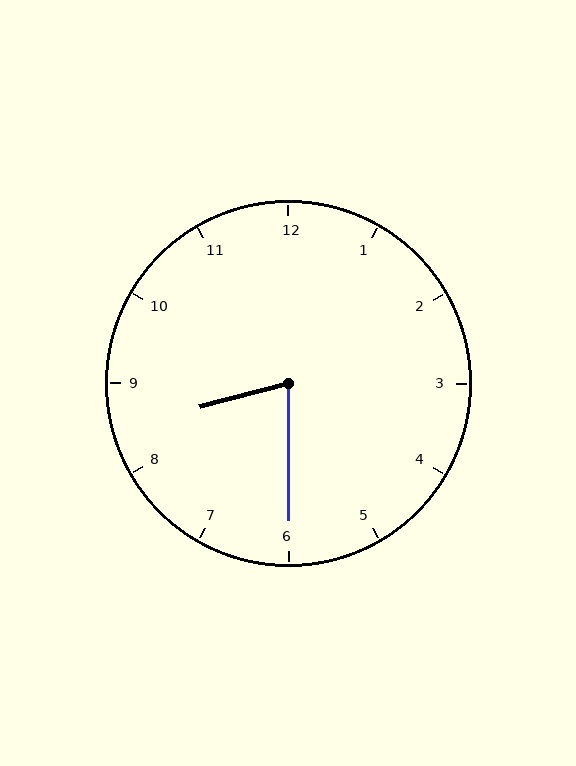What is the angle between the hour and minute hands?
Approximately 75 degrees.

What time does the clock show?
8:30.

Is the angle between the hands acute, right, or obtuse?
It is acute.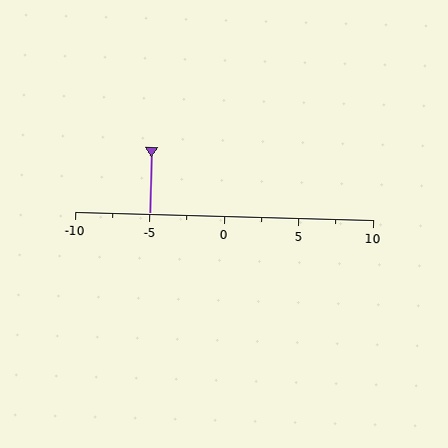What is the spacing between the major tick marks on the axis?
The major ticks are spaced 5 apart.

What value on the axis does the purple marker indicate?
The marker indicates approximately -5.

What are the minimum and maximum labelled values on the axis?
The axis runs from -10 to 10.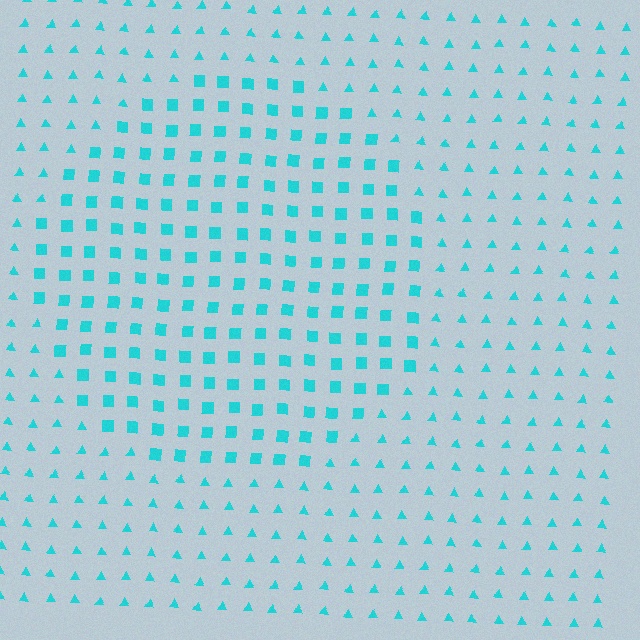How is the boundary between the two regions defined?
The boundary is defined by a change in element shape: squares inside vs. triangles outside. All elements share the same color and spacing.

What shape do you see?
I see a circle.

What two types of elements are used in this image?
The image uses squares inside the circle region and triangles outside it.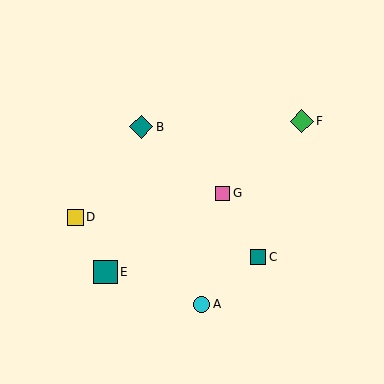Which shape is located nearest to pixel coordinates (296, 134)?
The green diamond (labeled F) at (302, 121) is nearest to that location.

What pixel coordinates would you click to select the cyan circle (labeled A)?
Click at (202, 304) to select the cyan circle A.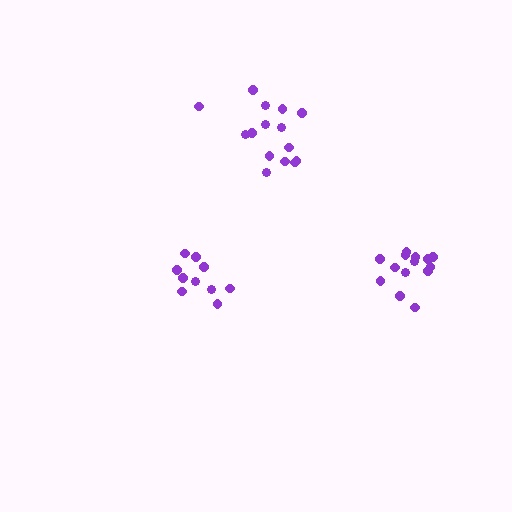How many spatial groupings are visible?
There are 3 spatial groupings.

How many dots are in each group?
Group 1: 10 dots, Group 2: 15 dots, Group 3: 14 dots (39 total).